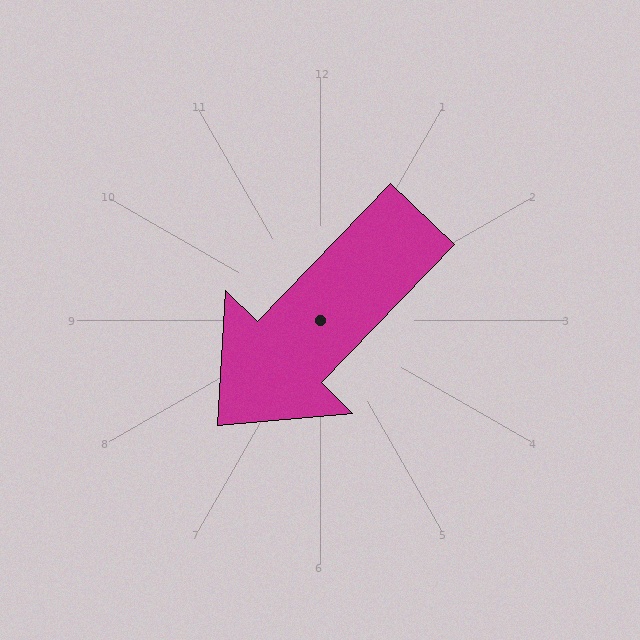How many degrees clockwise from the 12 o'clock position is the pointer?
Approximately 224 degrees.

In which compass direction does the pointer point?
Southwest.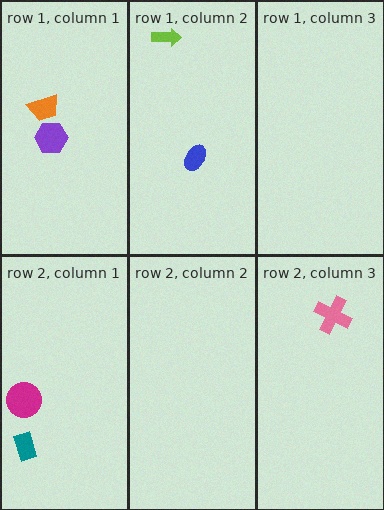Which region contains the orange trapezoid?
The row 1, column 1 region.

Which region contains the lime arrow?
The row 1, column 2 region.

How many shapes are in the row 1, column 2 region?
2.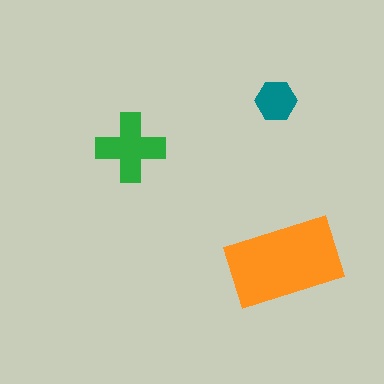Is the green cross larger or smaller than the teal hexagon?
Larger.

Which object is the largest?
The orange rectangle.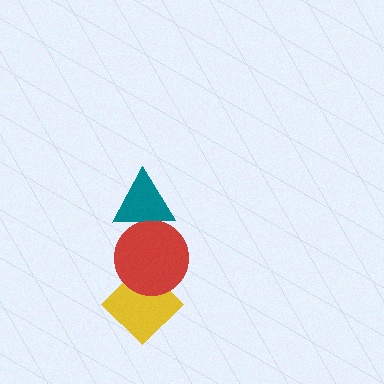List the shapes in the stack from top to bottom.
From top to bottom: the teal triangle, the red circle, the yellow diamond.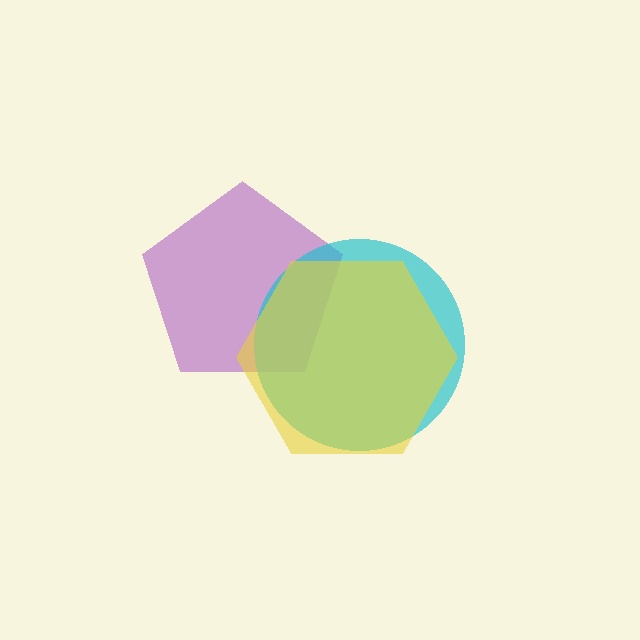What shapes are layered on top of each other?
The layered shapes are: a purple pentagon, a cyan circle, a yellow hexagon.